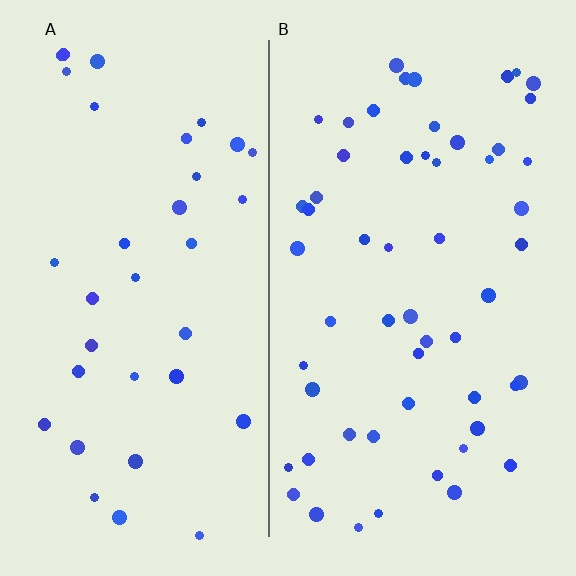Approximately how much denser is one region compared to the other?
Approximately 1.6× — region B over region A.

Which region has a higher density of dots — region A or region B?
B (the right).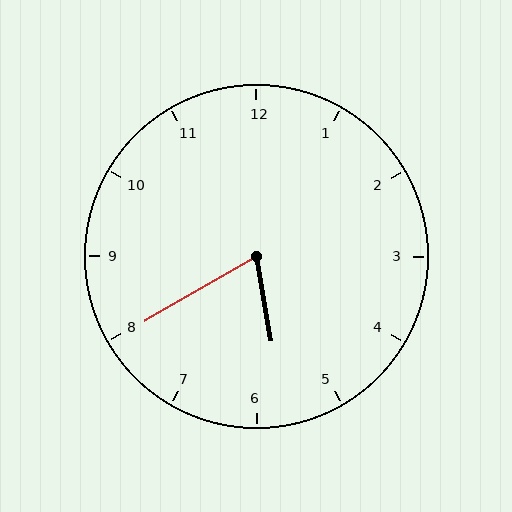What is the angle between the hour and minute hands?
Approximately 70 degrees.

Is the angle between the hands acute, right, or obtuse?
It is acute.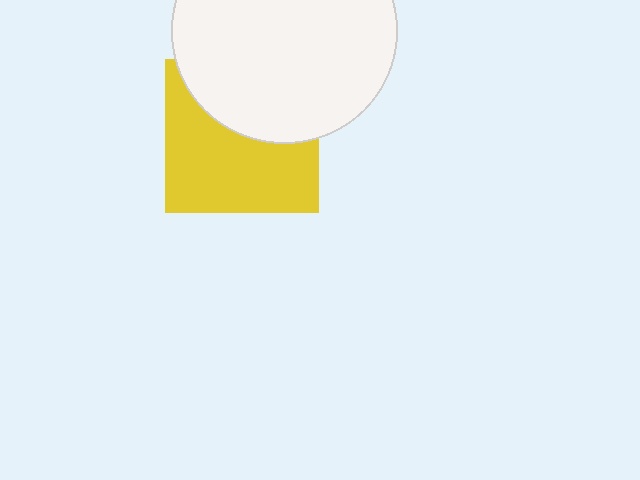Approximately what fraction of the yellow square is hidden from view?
Roughly 41% of the yellow square is hidden behind the white circle.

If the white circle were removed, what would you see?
You would see the complete yellow square.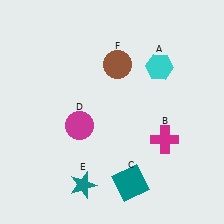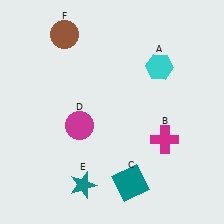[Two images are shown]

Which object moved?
The brown circle (F) moved left.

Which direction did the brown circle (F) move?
The brown circle (F) moved left.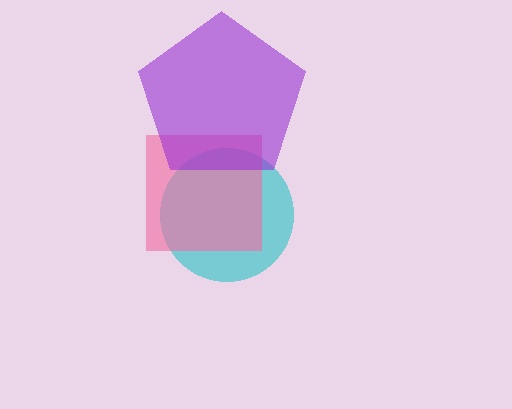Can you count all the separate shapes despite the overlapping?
Yes, there are 3 separate shapes.